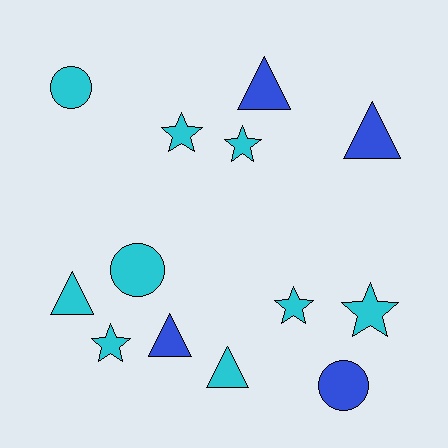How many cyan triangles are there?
There are 2 cyan triangles.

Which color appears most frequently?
Cyan, with 9 objects.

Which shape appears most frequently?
Star, with 5 objects.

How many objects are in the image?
There are 13 objects.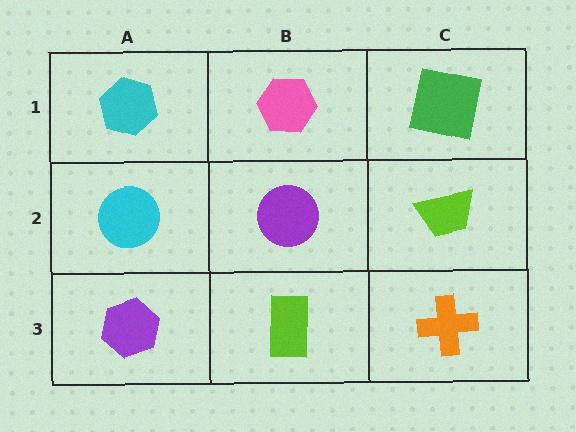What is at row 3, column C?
An orange cross.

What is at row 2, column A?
A cyan circle.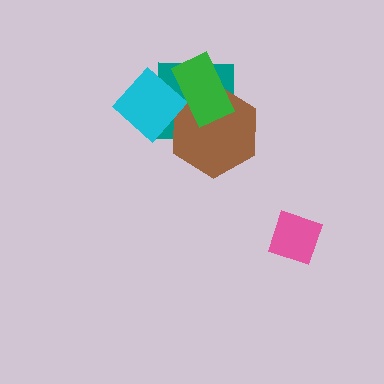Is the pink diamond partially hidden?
No, no other shape covers it.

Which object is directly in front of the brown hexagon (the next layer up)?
The cyan diamond is directly in front of the brown hexagon.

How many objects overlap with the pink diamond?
0 objects overlap with the pink diamond.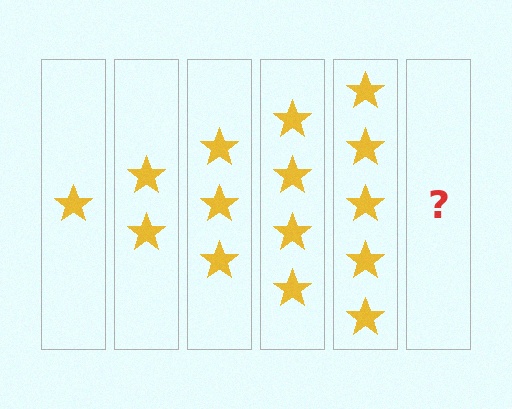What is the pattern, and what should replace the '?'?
The pattern is that each step adds one more star. The '?' should be 6 stars.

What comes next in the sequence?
The next element should be 6 stars.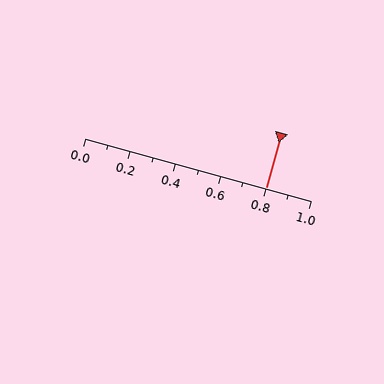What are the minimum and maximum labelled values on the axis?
The axis runs from 0.0 to 1.0.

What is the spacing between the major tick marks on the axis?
The major ticks are spaced 0.2 apart.